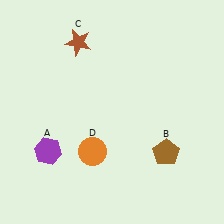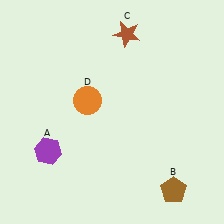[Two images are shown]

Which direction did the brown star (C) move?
The brown star (C) moved right.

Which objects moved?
The objects that moved are: the brown pentagon (B), the brown star (C), the orange circle (D).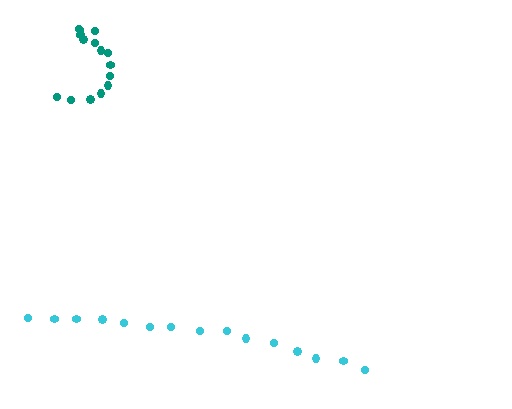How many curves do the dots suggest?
There are 2 distinct paths.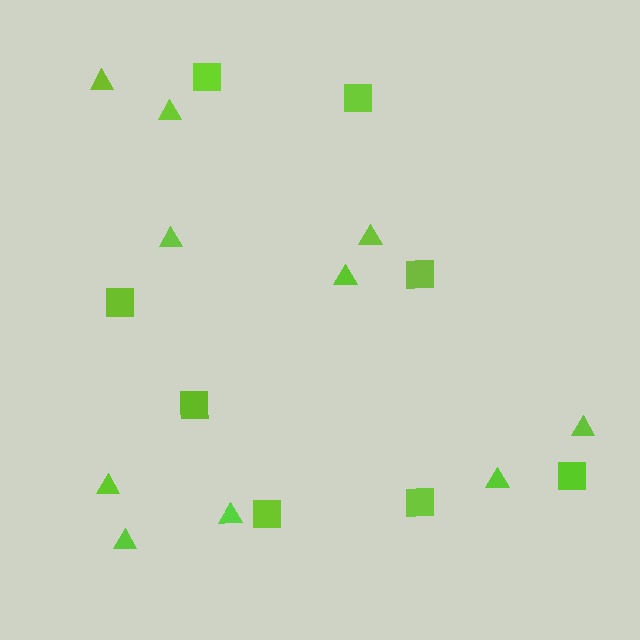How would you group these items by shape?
There are 2 groups: one group of triangles (10) and one group of squares (8).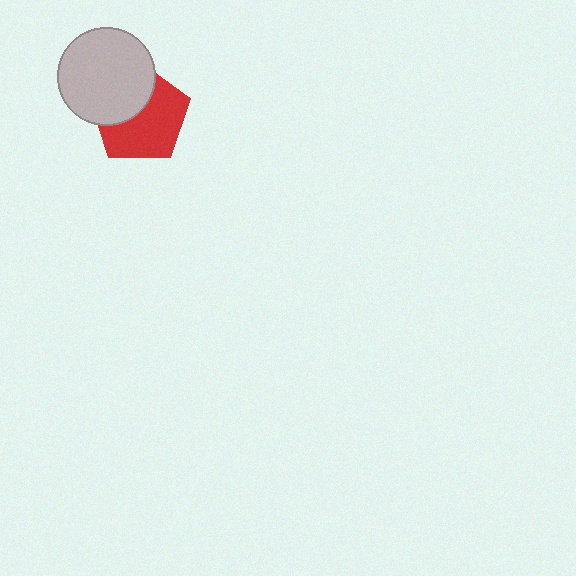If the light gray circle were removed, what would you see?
You would see the complete red pentagon.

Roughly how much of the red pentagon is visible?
About half of it is visible (roughly 61%).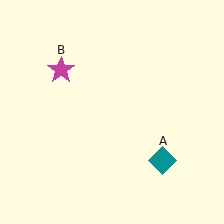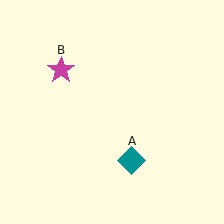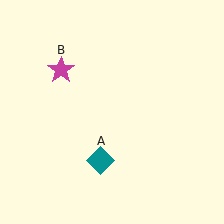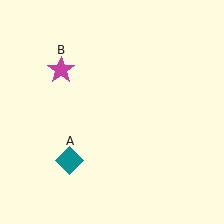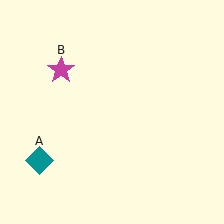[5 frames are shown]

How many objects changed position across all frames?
1 object changed position: teal diamond (object A).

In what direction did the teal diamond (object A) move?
The teal diamond (object A) moved left.